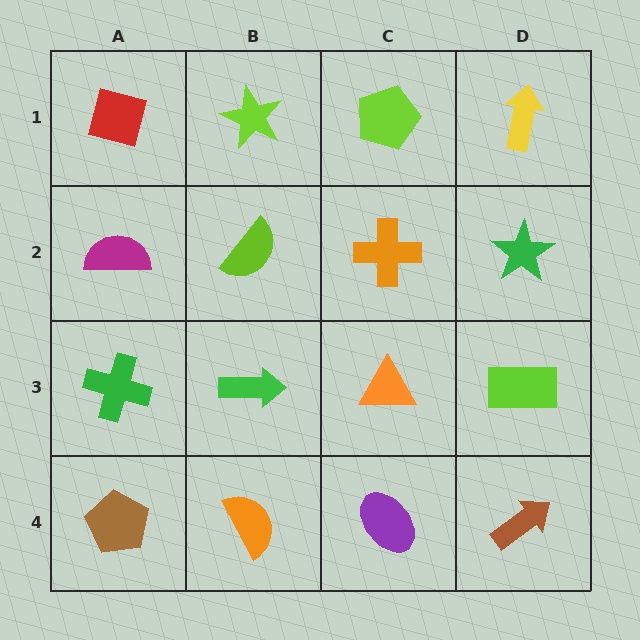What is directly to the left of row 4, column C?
An orange semicircle.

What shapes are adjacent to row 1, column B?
A lime semicircle (row 2, column B), a red diamond (row 1, column A), a lime pentagon (row 1, column C).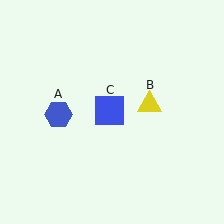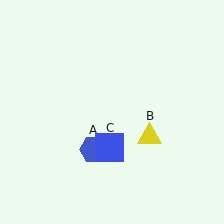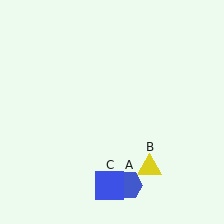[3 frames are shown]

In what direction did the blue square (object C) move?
The blue square (object C) moved down.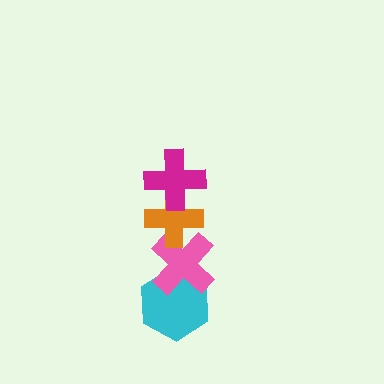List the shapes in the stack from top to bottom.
From top to bottom: the magenta cross, the orange cross, the pink cross, the cyan hexagon.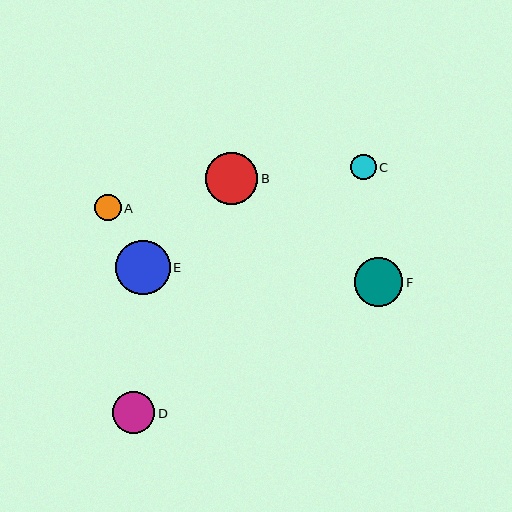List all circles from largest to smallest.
From largest to smallest: E, B, F, D, A, C.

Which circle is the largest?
Circle E is the largest with a size of approximately 55 pixels.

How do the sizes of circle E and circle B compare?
Circle E and circle B are approximately the same size.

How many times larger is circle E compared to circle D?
Circle E is approximately 1.3 times the size of circle D.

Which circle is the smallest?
Circle C is the smallest with a size of approximately 25 pixels.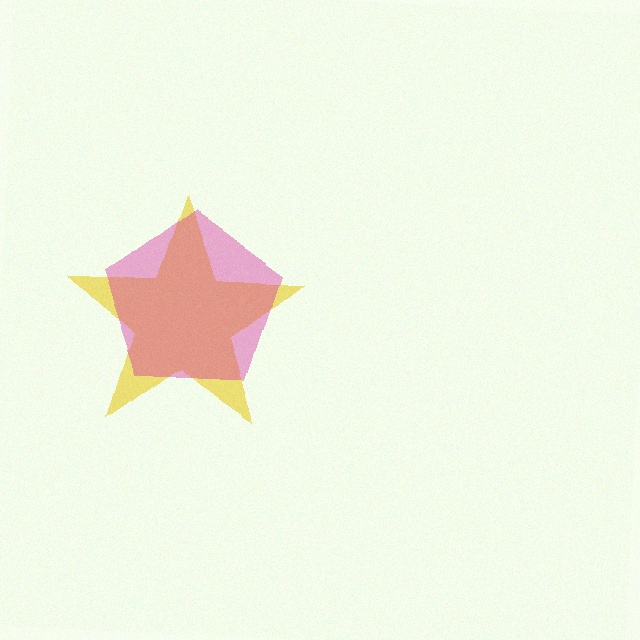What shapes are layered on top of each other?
The layered shapes are: a yellow star, a magenta pentagon.